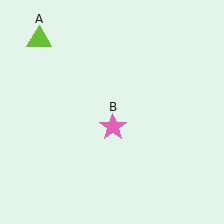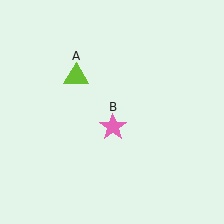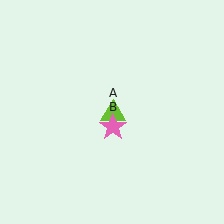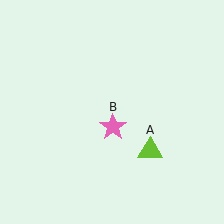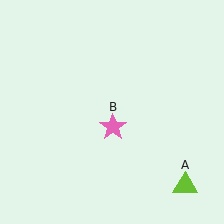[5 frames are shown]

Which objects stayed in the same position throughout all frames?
Pink star (object B) remained stationary.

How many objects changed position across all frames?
1 object changed position: lime triangle (object A).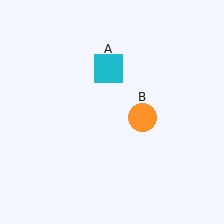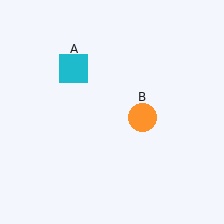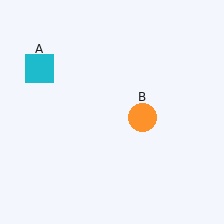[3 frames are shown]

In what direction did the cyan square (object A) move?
The cyan square (object A) moved left.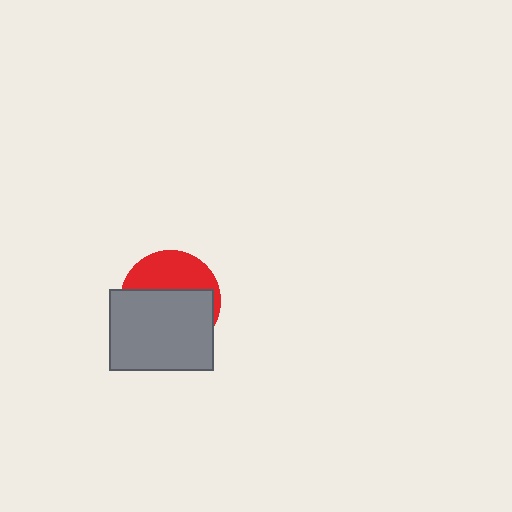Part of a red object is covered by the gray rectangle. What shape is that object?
It is a circle.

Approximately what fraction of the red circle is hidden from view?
Roughly 62% of the red circle is hidden behind the gray rectangle.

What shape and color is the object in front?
The object in front is a gray rectangle.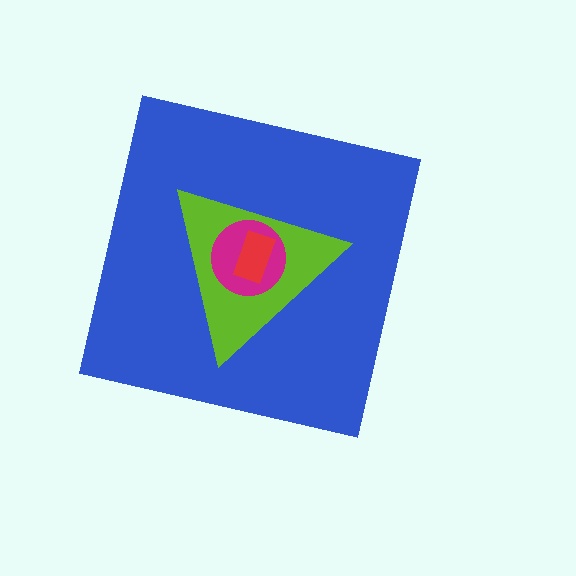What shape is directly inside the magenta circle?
The red rectangle.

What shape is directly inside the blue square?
The lime triangle.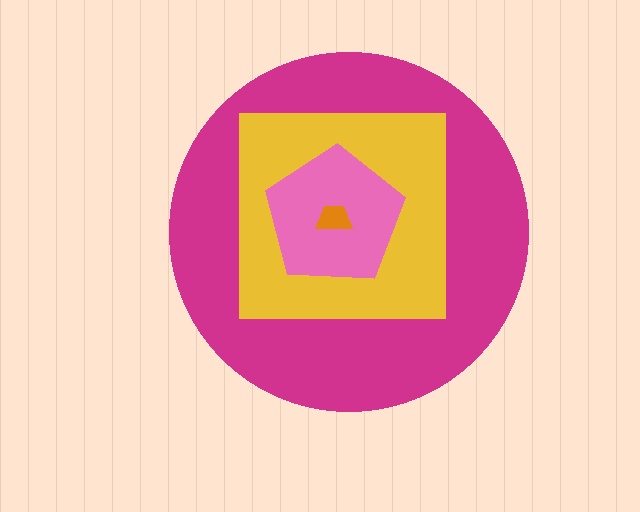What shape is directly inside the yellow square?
The pink pentagon.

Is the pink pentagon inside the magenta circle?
Yes.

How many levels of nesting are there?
4.